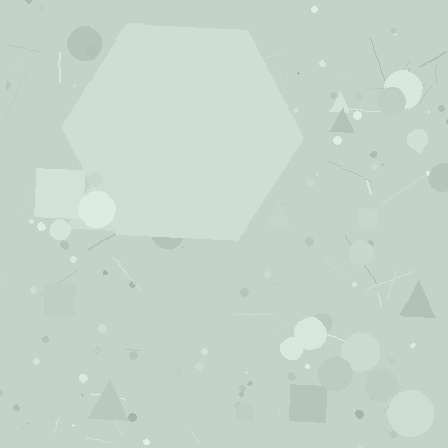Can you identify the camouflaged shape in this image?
The camouflaged shape is a hexagon.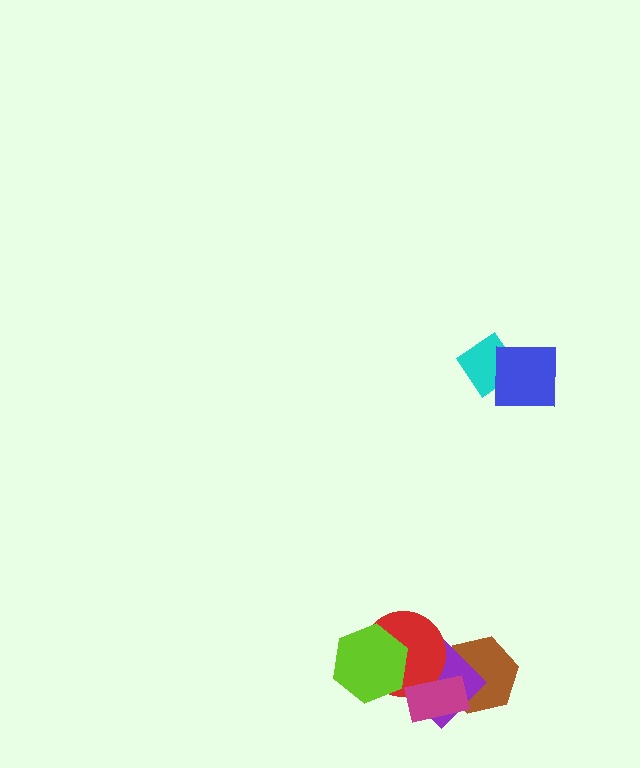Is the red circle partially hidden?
Yes, it is partially covered by another shape.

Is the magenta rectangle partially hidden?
No, no other shape covers it.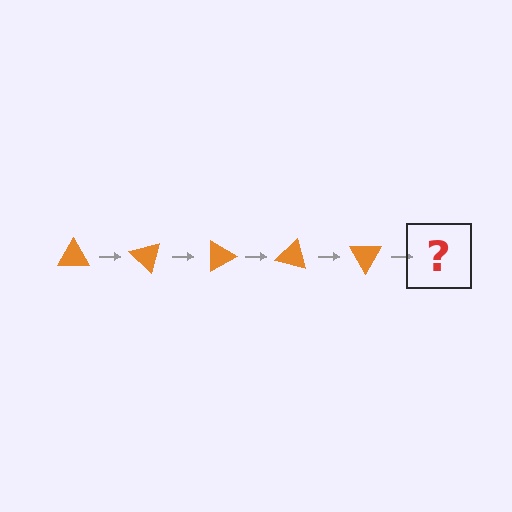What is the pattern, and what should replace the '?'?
The pattern is that the triangle rotates 45 degrees each step. The '?' should be an orange triangle rotated 225 degrees.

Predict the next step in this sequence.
The next step is an orange triangle rotated 225 degrees.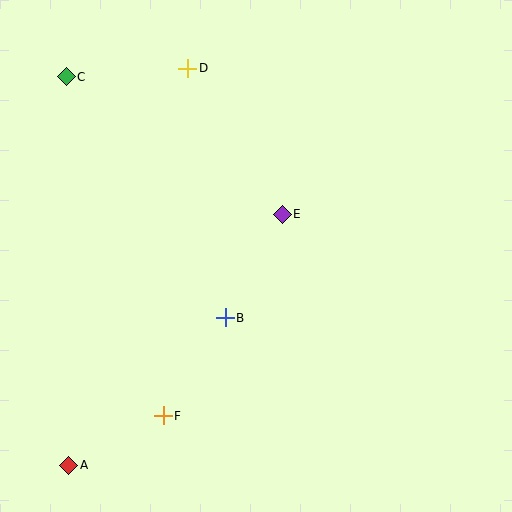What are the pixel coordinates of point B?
Point B is at (225, 318).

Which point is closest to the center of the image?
Point E at (282, 214) is closest to the center.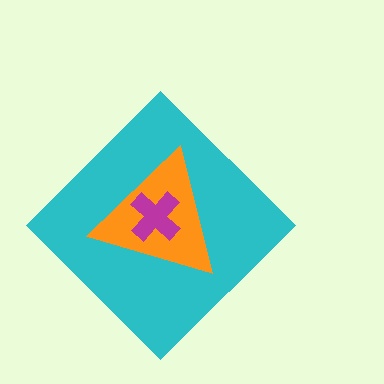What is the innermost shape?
The magenta cross.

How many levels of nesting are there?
3.